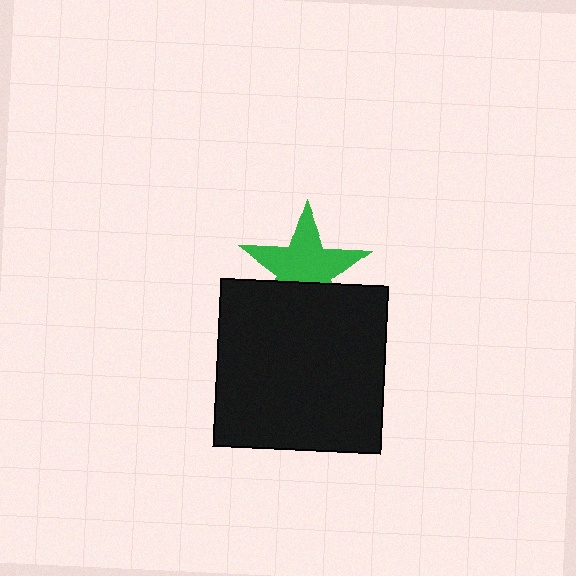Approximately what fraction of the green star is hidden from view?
Roughly 33% of the green star is hidden behind the black square.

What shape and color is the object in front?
The object in front is a black square.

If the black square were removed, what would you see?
You would see the complete green star.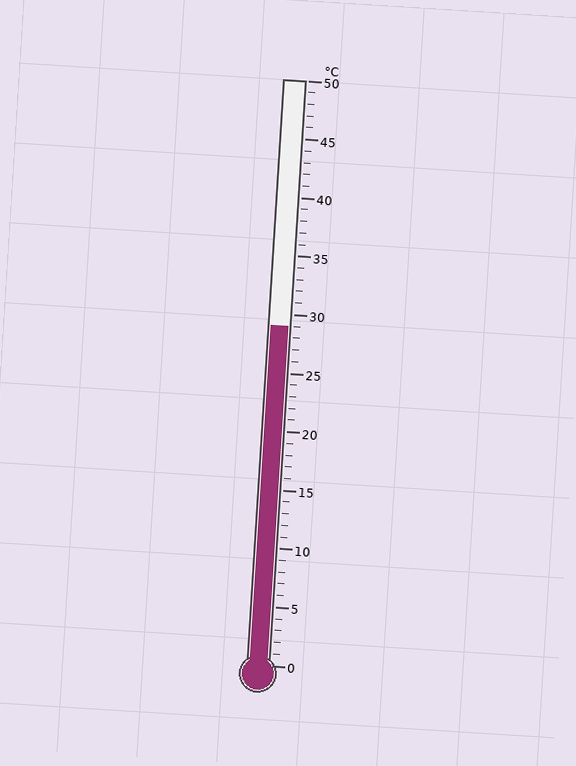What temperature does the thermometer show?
The thermometer shows approximately 29°C.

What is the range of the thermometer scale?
The thermometer scale ranges from 0°C to 50°C.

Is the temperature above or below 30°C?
The temperature is below 30°C.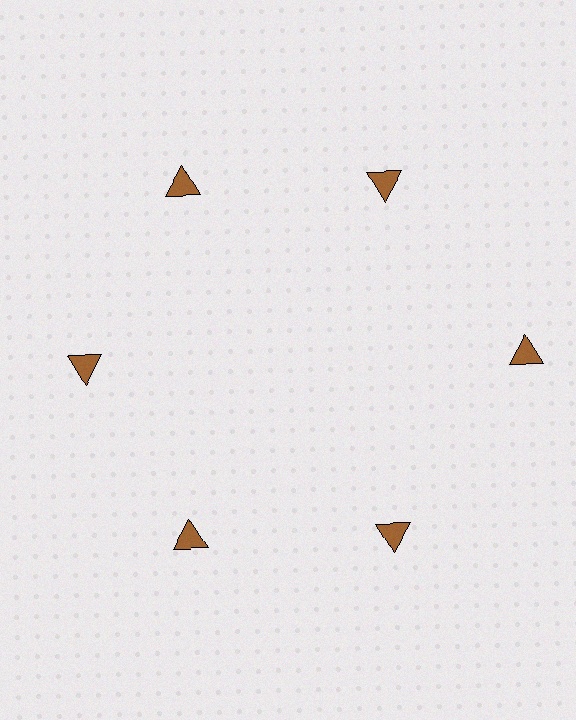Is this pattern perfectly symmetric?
No. The 6 brown triangles are arranged in a ring, but one element near the 3 o'clock position is pushed outward from the center, breaking the 6-fold rotational symmetry.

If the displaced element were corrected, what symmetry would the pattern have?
It would have 6-fold rotational symmetry — the pattern would map onto itself every 60 degrees.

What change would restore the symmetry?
The symmetry would be restored by moving it inward, back onto the ring so that all 6 triangles sit at equal angles and equal distance from the center.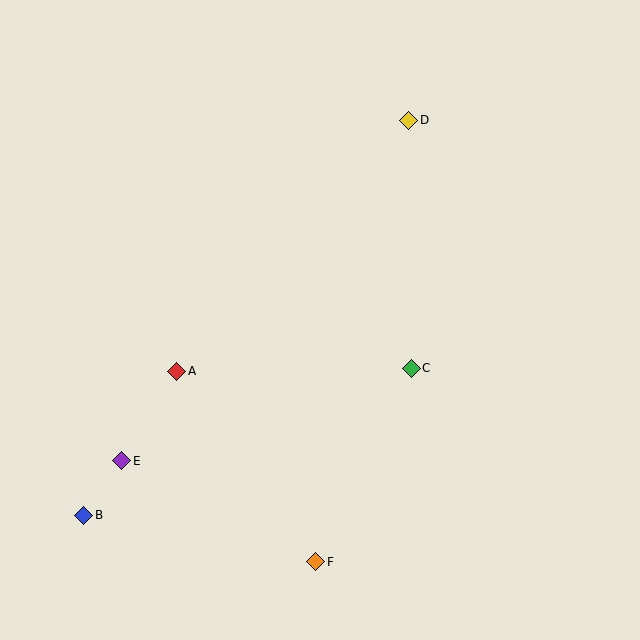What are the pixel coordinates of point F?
Point F is at (316, 562).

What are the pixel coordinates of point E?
Point E is at (122, 461).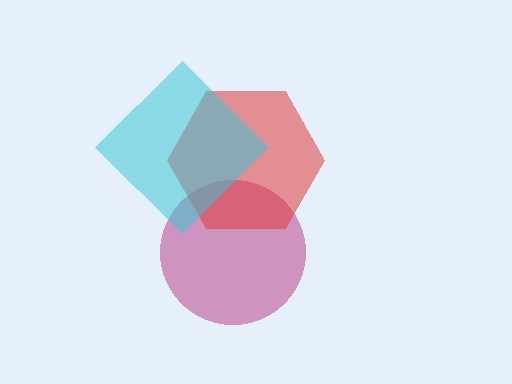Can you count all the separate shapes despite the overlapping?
Yes, there are 3 separate shapes.